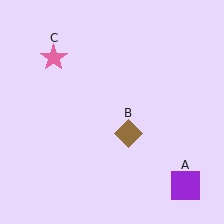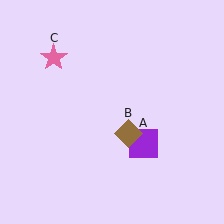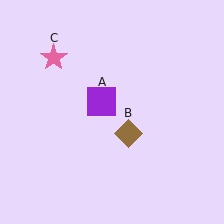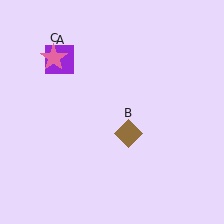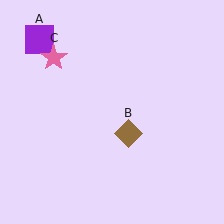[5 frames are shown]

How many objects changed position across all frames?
1 object changed position: purple square (object A).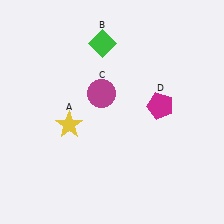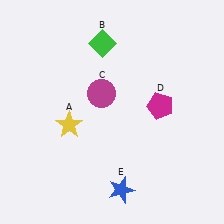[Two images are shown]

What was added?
A blue star (E) was added in Image 2.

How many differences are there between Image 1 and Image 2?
There is 1 difference between the two images.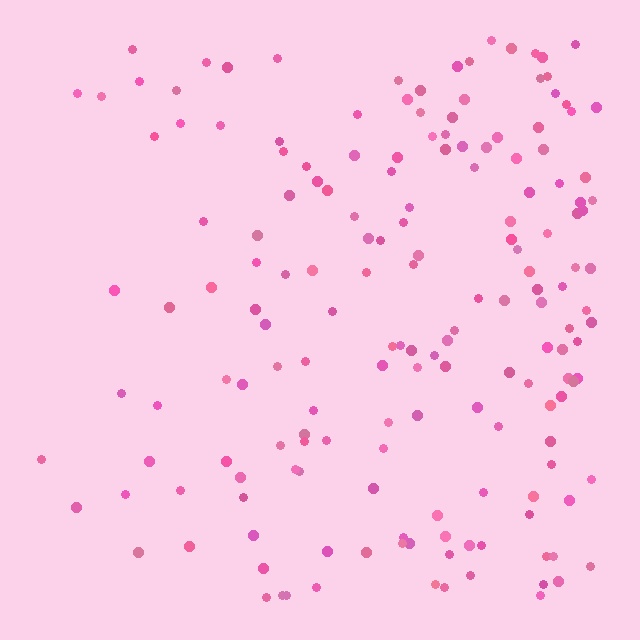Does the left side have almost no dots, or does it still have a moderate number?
Still a moderate number, just noticeably fewer than the right.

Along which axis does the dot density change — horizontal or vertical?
Horizontal.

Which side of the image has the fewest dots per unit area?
The left.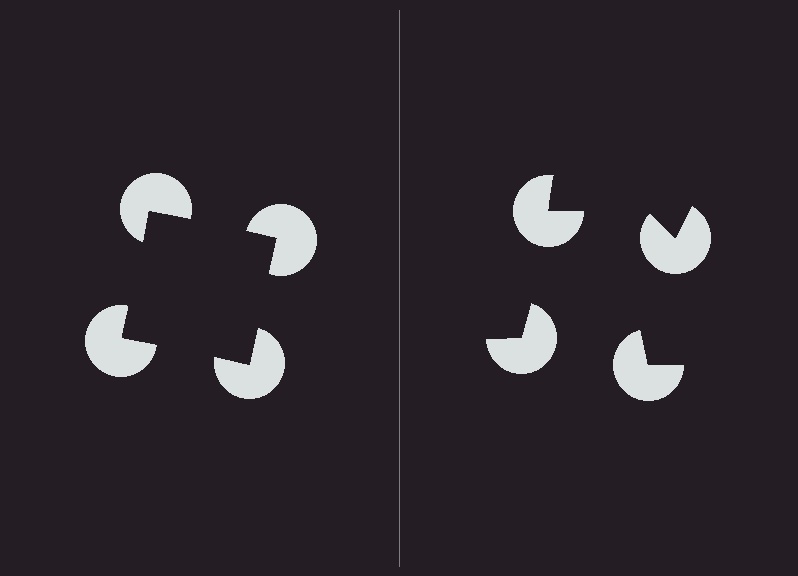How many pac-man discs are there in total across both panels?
8 — 4 on each side.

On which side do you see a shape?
An illusory square appears on the left side. On the right side the wedge cuts are rotated, so no coherent shape forms.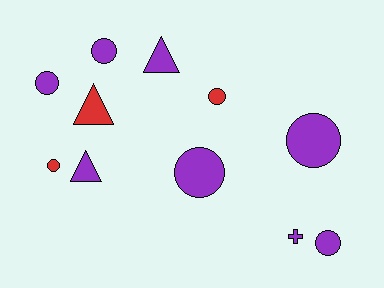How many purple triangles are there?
There are 2 purple triangles.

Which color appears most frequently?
Purple, with 8 objects.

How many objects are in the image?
There are 11 objects.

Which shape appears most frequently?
Circle, with 7 objects.